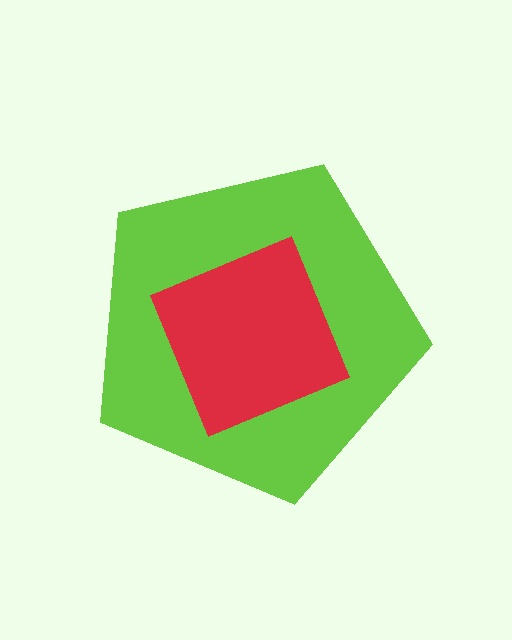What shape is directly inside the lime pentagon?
The red square.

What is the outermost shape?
The lime pentagon.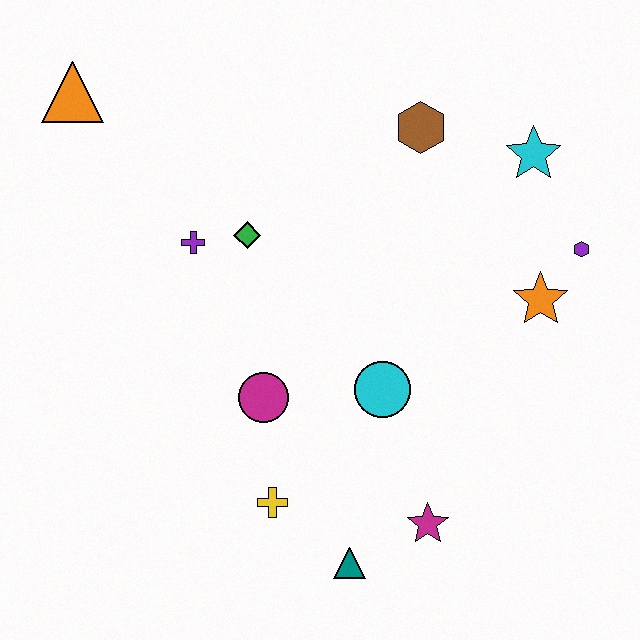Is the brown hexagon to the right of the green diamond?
Yes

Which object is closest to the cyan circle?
The magenta circle is closest to the cyan circle.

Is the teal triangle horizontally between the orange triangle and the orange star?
Yes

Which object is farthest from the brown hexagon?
The teal triangle is farthest from the brown hexagon.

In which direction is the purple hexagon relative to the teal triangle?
The purple hexagon is above the teal triangle.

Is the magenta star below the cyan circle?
Yes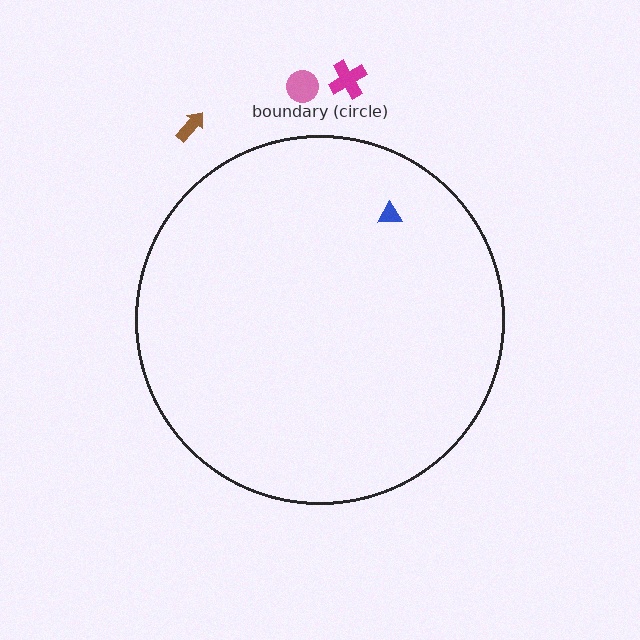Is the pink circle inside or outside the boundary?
Outside.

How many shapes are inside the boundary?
1 inside, 3 outside.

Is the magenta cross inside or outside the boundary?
Outside.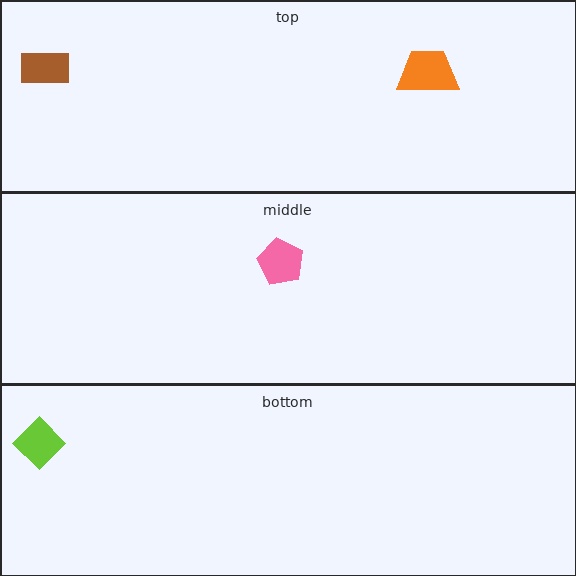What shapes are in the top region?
The brown rectangle, the orange trapezoid.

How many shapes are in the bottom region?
1.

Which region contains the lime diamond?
The bottom region.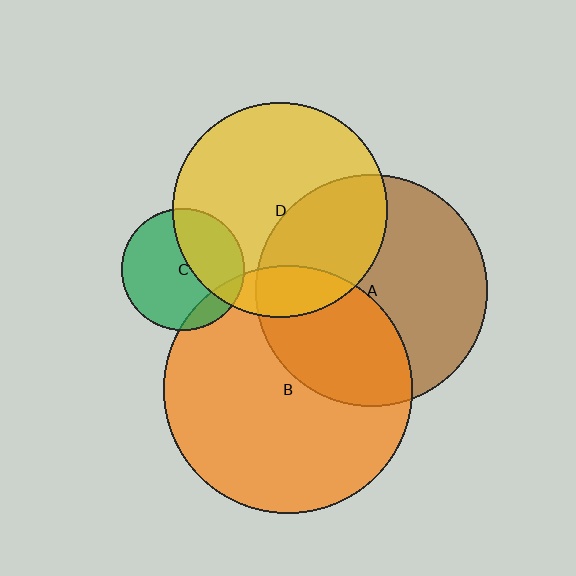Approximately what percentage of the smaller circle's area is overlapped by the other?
Approximately 35%.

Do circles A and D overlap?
Yes.